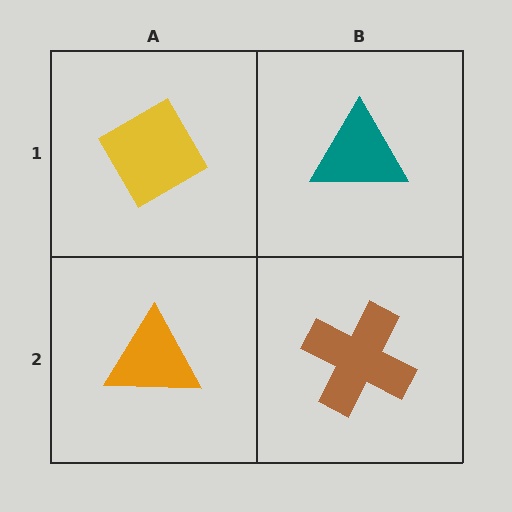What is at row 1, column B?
A teal triangle.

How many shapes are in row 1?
2 shapes.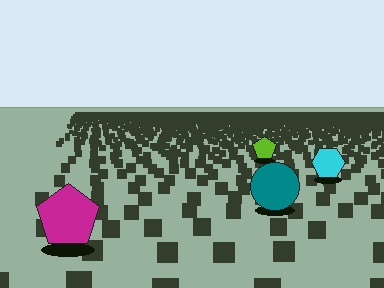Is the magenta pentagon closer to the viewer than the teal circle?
Yes. The magenta pentagon is closer — you can tell from the texture gradient: the ground texture is coarser near it.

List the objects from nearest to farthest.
From nearest to farthest: the magenta pentagon, the teal circle, the cyan hexagon, the lime pentagon.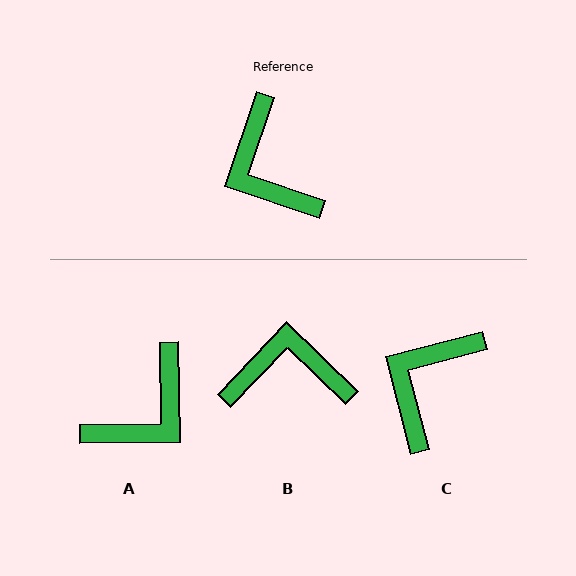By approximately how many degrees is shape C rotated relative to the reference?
Approximately 57 degrees clockwise.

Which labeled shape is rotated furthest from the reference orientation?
B, about 115 degrees away.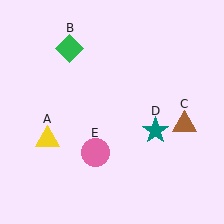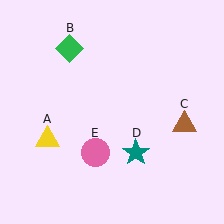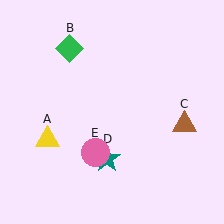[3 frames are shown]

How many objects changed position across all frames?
1 object changed position: teal star (object D).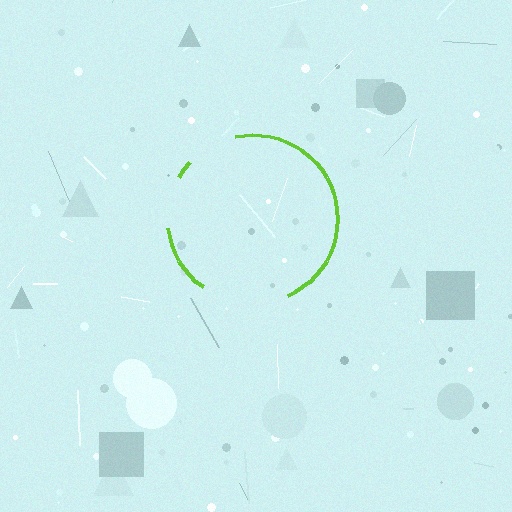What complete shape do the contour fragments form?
The contour fragments form a circle.